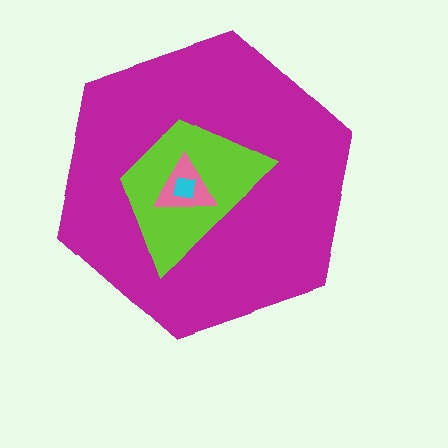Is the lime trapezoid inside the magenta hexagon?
Yes.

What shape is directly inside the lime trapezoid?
The pink triangle.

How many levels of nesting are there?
4.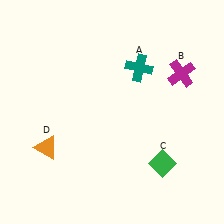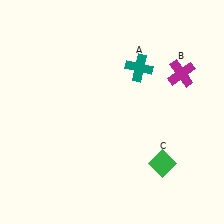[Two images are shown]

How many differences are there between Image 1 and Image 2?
There is 1 difference between the two images.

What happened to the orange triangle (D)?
The orange triangle (D) was removed in Image 2. It was in the bottom-left area of Image 1.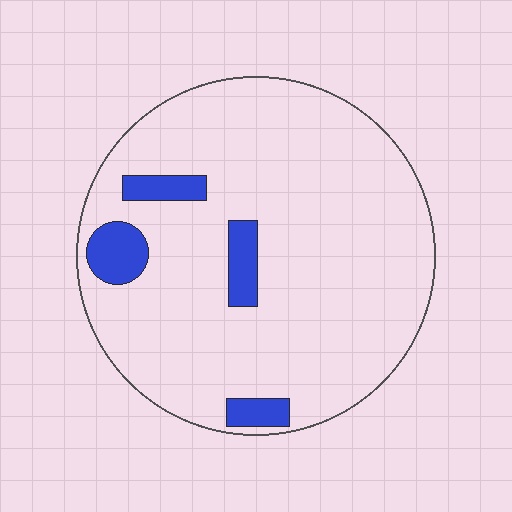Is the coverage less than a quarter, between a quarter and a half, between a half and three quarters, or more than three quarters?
Less than a quarter.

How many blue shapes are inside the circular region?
4.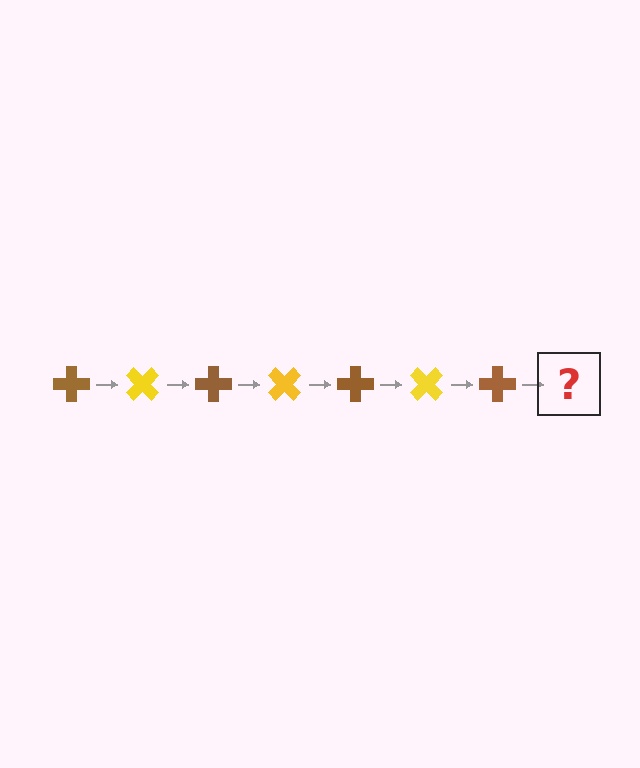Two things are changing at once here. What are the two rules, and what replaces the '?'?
The two rules are that it rotates 45 degrees each step and the color cycles through brown and yellow. The '?' should be a yellow cross, rotated 315 degrees from the start.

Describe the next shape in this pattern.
It should be a yellow cross, rotated 315 degrees from the start.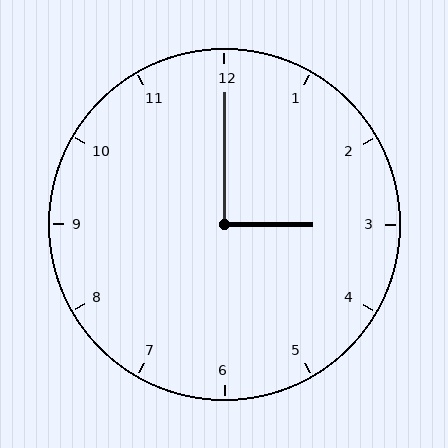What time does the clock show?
3:00.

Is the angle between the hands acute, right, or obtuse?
It is right.